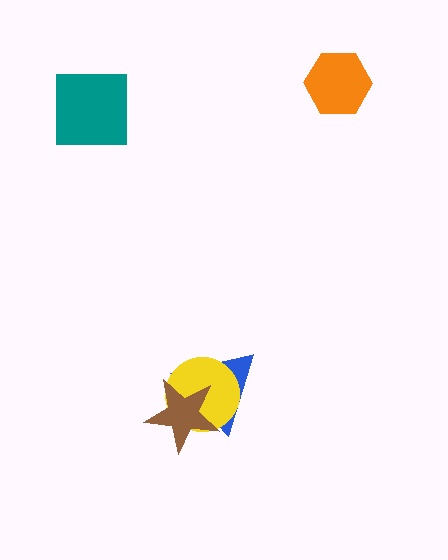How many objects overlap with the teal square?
0 objects overlap with the teal square.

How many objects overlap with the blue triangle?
2 objects overlap with the blue triangle.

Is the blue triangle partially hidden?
Yes, it is partially covered by another shape.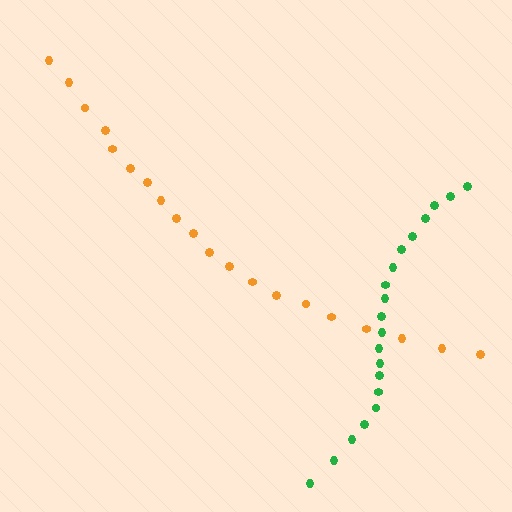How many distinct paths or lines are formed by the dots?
There are 2 distinct paths.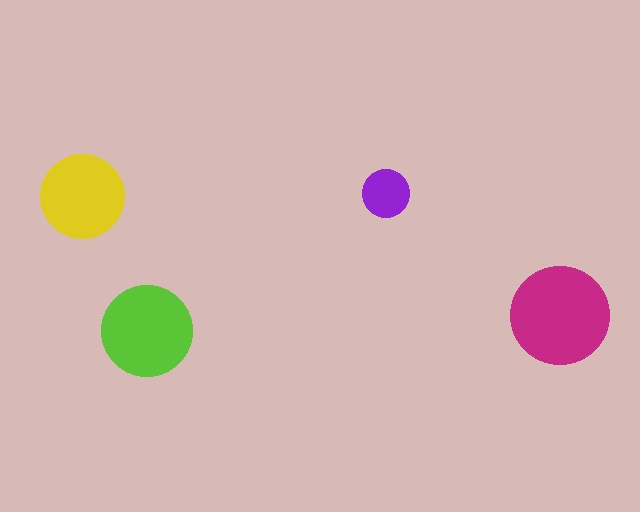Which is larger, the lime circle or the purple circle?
The lime one.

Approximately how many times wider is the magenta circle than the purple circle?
About 2 times wider.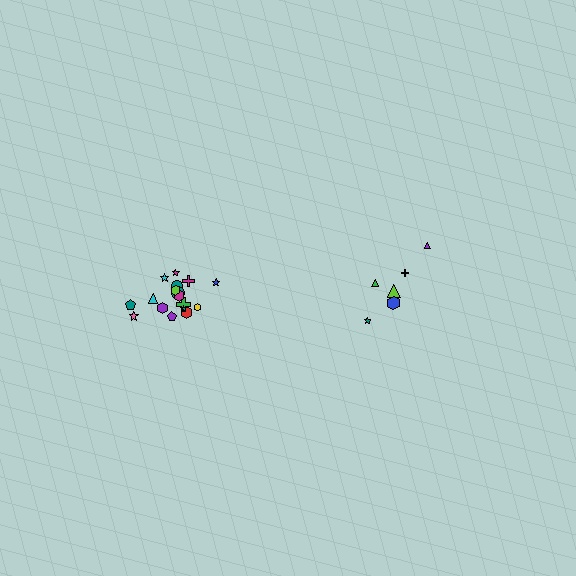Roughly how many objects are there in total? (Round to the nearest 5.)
Roughly 25 objects in total.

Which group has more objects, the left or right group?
The left group.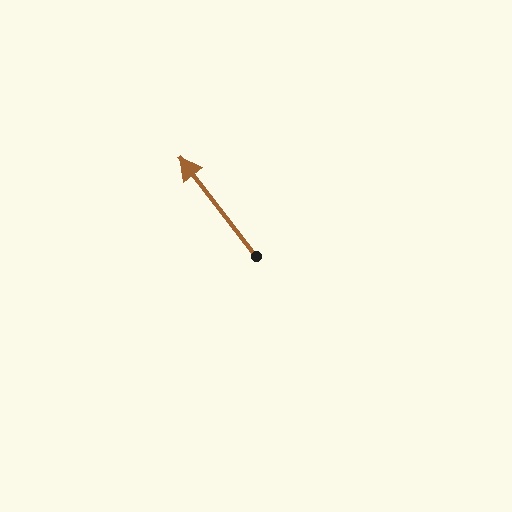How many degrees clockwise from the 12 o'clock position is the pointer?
Approximately 322 degrees.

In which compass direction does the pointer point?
Northwest.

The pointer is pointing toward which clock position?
Roughly 11 o'clock.